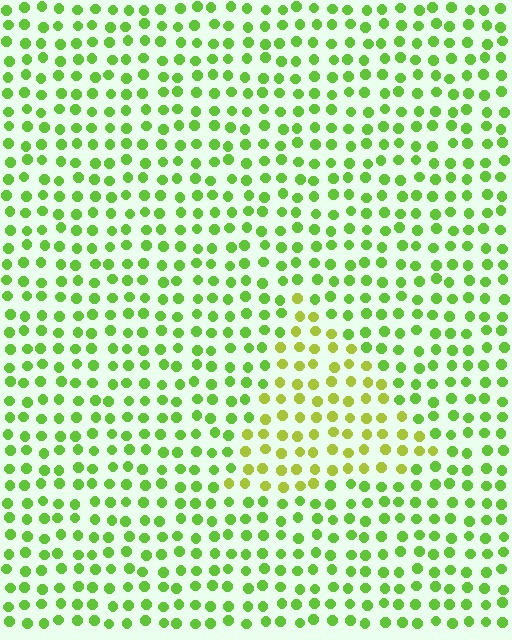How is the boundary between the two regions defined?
The boundary is defined purely by a slight shift in hue (about 30 degrees). Spacing, size, and orientation are identical on both sides.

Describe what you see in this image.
The image is filled with small lime elements in a uniform arrangement. A triangle-shaped region is visible where the elements are tinted to a slightly different hue, forming a subtle color boundary.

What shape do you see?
I see a triangle.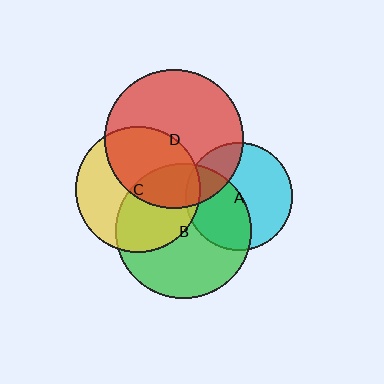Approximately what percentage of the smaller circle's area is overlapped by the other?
Approximately 45%.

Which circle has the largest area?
Circle D (red).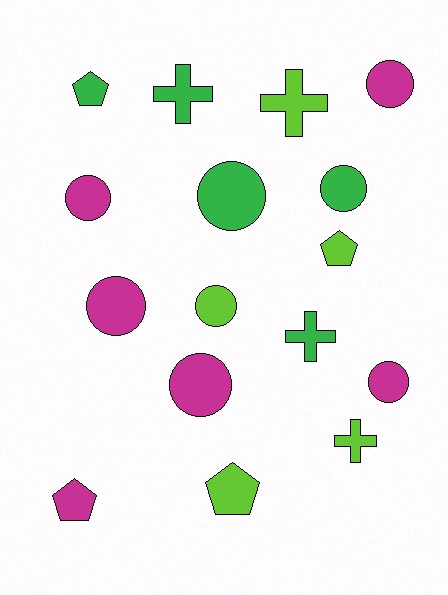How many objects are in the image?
There are 16 objects.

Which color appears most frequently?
Magenta, with 6 objects.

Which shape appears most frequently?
Circle, with 8 objects.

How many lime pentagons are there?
There are 2 lime pentagons.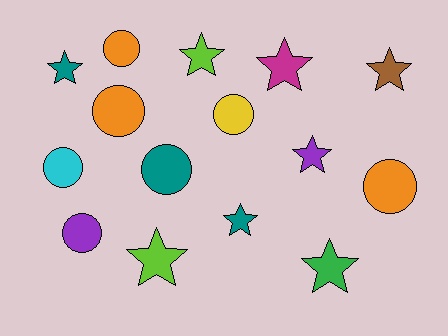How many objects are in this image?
There are 15 objects.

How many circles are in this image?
There are 7 circles.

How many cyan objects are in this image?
There is 1 cyan object.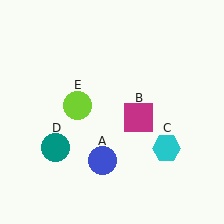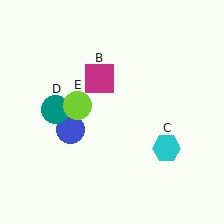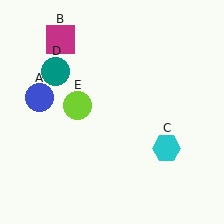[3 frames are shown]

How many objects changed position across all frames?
3 objects changed position: blue circle (object A), magenta square (object B), teal circle (object D).